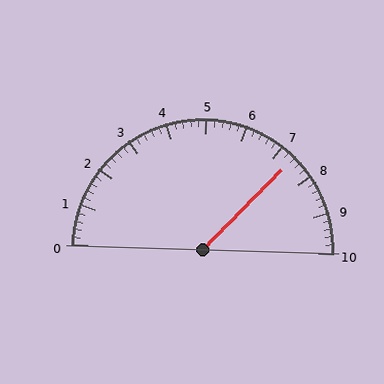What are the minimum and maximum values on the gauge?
The gauge ranges from 0 to 10.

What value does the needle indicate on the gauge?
The needle indicates approximately 7.4.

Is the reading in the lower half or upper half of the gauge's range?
The reading is in the upper half of the range (0 to 10).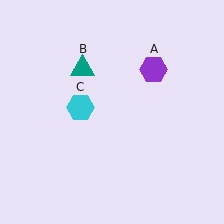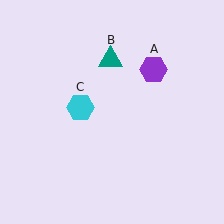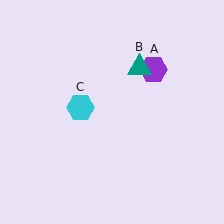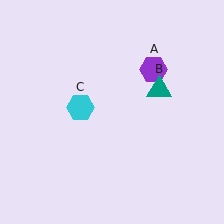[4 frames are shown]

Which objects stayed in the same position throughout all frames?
Purple hexagon (object A) and cyan hexagon (object C) remained stationary.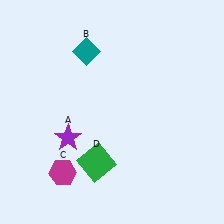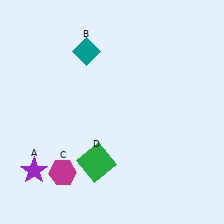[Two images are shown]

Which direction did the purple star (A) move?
The purple star (A) moved left.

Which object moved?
The purple star (A) moved left.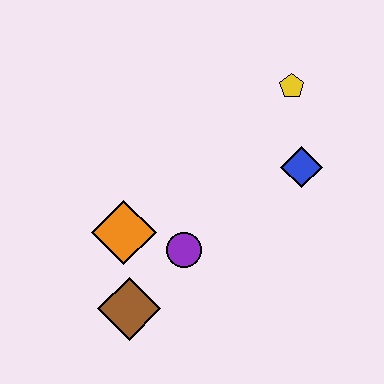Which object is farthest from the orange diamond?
The yellow pentagon is farthest from the orange diamond.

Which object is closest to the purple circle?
The orange diamond is closest to the purple circle.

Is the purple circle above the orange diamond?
No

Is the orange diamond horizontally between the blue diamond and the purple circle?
No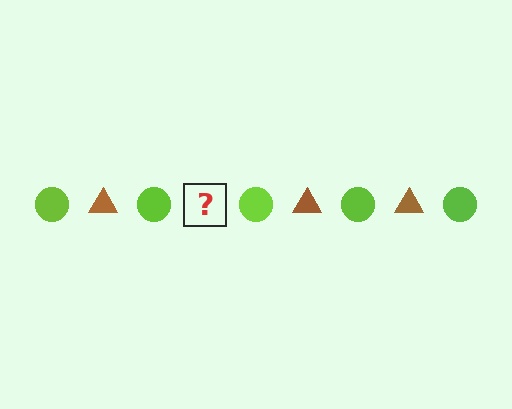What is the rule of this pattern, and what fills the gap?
The rule is that the pattern alternates between lime circle and brown triangle. The gap should be filled with a brown triangle.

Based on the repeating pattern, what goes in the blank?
The blank should be a brown triangle.